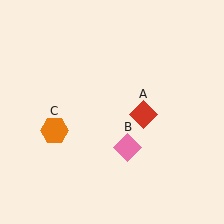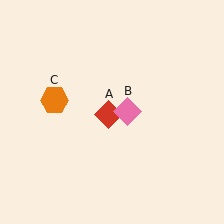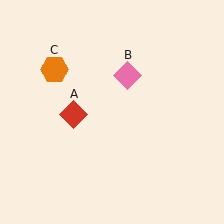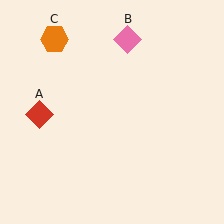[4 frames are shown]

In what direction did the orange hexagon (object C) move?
The orange hexagon (object C) moved up.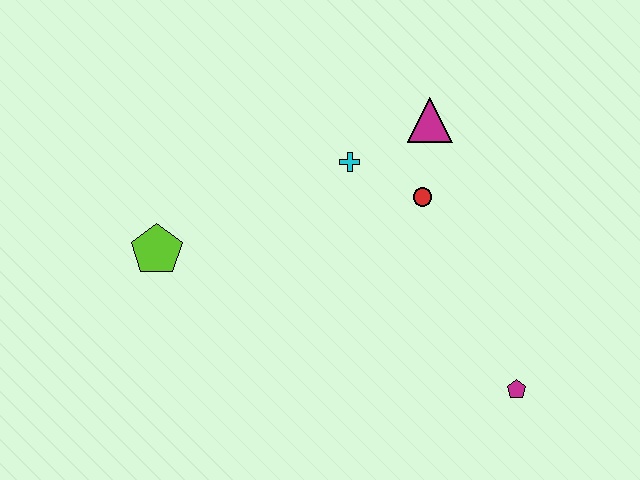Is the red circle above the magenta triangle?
No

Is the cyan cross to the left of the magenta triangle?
Yes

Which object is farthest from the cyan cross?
The magenta pentagon is farthest from the cyan cross.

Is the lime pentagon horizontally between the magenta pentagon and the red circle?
No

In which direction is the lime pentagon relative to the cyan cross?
The lime pentagon is to the left of the cyan cross.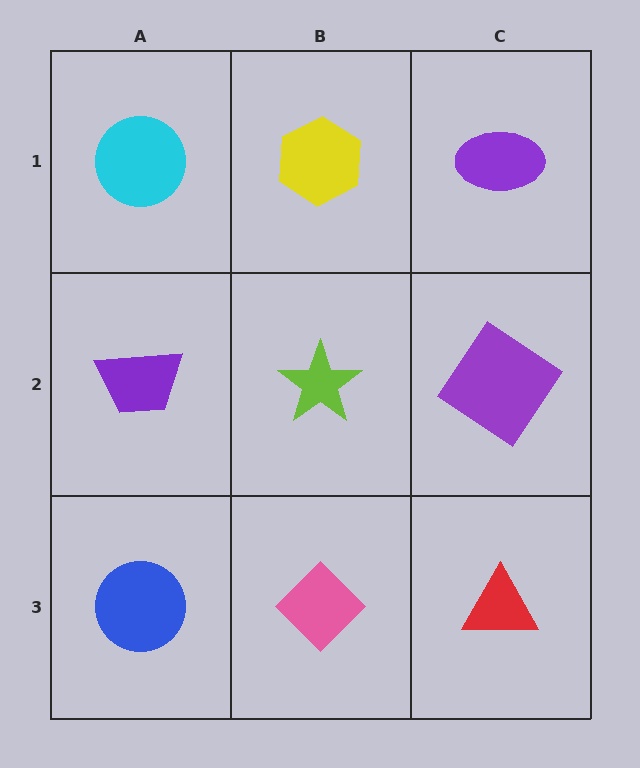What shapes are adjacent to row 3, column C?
A purple diamond (row 2, column C), a pink diamond (row 3, column B).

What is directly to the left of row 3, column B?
A blue circle.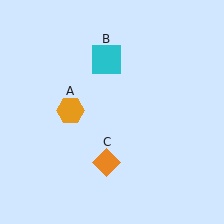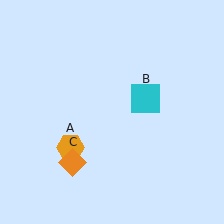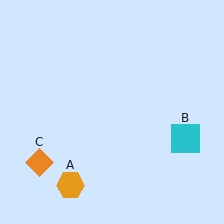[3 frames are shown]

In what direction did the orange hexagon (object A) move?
The orange hexagon (object A) moved down.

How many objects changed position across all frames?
3 objects changed position: orange hexagon (object A), cyan square (object B), orange diamond (object C).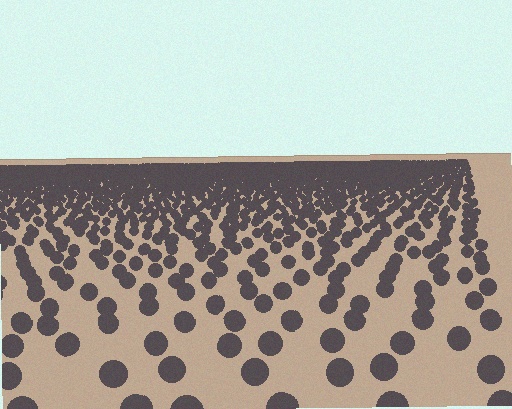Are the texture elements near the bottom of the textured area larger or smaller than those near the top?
Larger. Near the bottom, elements are closer to the viewer and appear at a bigger on-screen size.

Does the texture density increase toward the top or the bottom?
Density increases toward the top.